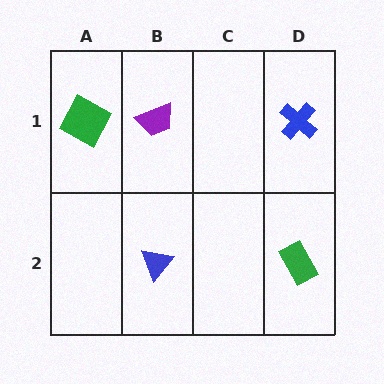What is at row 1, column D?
A blue cross.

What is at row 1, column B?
A purple trapezoid.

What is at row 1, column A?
A green square.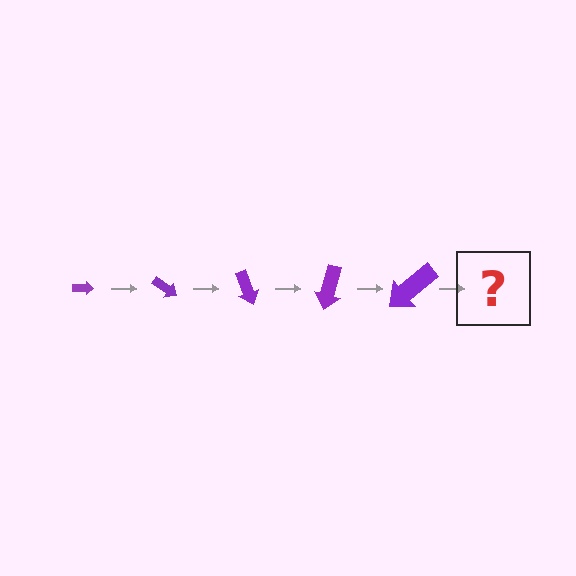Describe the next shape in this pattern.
It should be an arrow, larger than the previous one and rotated 175 degrees from the start.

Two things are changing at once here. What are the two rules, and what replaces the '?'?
The two rules are that the arrow grows larger each step and it rotates 35 degrees each step. The '?' should be an arrow, larger than the previous one and rotated 175 degrees from the start.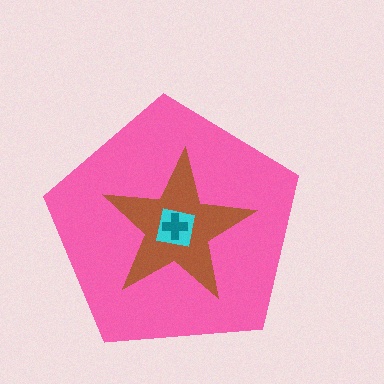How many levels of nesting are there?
4.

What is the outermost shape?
The pink pentagon.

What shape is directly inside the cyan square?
The teal cross.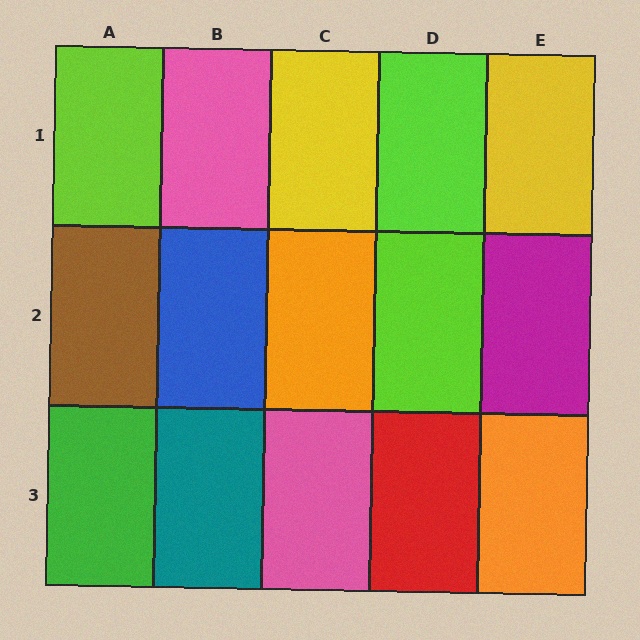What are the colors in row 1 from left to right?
Lime, pink, yellow, lime, yellow.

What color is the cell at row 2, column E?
Magenta.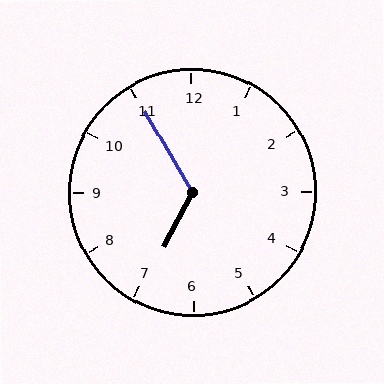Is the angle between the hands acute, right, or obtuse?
It is obtuse.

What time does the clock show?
6:55.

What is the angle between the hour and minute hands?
Approximately 122 degrees.